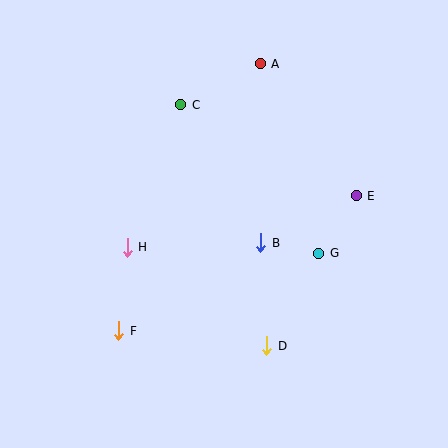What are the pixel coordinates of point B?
Point B is at (261, 243).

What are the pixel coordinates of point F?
Point F is at (119, 331).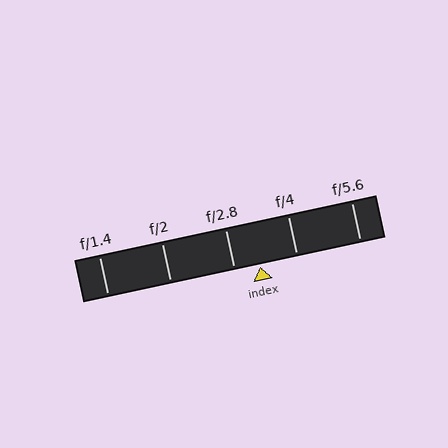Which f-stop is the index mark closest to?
The index mark is closest to f/2.8.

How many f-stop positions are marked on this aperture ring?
There are 5 f-stop positions marked.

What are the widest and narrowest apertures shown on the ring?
The widest aperture shown is f/1.4 and the narrowest is f/5.6.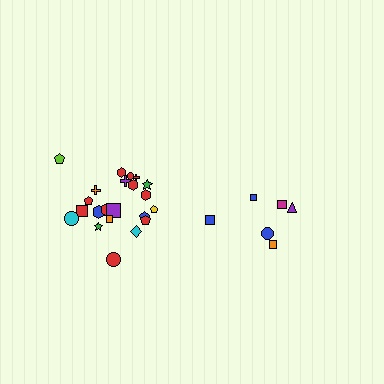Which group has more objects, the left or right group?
The left group.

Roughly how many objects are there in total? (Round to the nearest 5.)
Roughly 30 objects in total.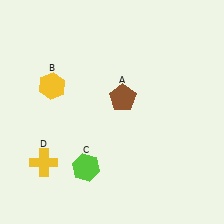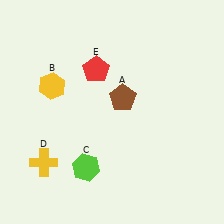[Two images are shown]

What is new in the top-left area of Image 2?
A red pentagon (E) was added in the top-left area of Image 2.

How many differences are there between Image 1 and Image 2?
There is 1 difference between the two images.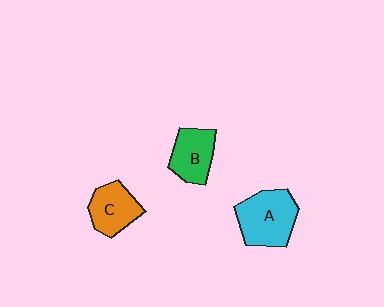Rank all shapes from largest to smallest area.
From largest to smallest: A (cyan), C (orange), B (green).